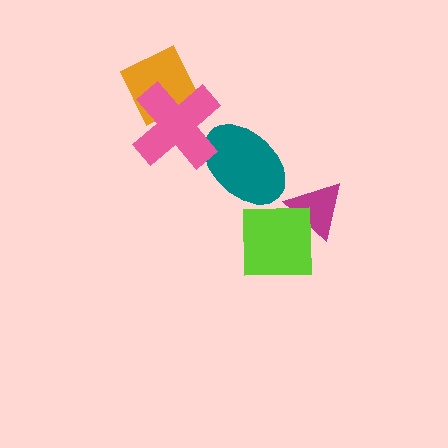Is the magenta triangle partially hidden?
Yes, it is partially covered by another shape.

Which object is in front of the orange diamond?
The pink cross is in front of the orange diamond.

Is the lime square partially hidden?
No, no other shape covers it.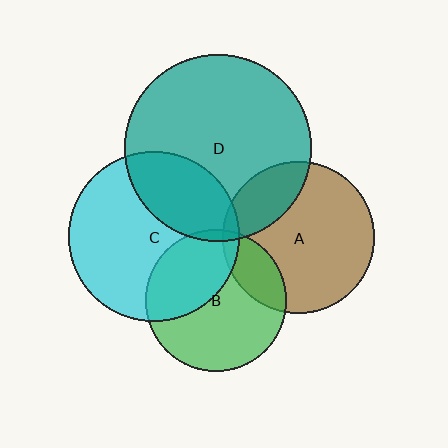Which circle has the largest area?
Circle D (teal).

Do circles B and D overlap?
Yes.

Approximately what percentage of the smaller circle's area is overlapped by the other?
Approximately 5%.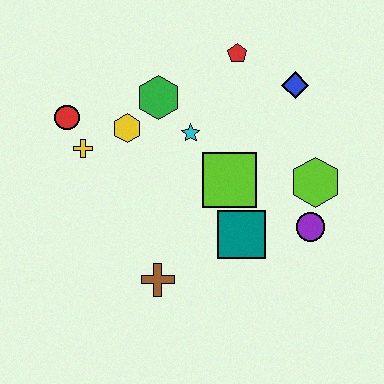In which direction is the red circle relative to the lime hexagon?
The red circle is to the left of the lime hexagon.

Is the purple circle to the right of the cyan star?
Yes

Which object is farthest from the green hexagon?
The purple circle is farthest from the green hexagon.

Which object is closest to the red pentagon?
The blue diamond is closest to the red pentagon.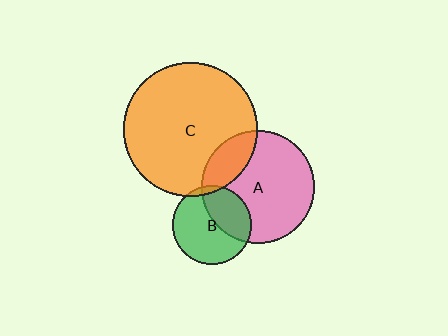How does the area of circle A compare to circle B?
Approximately 2.0 times.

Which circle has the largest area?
Circle C (orange).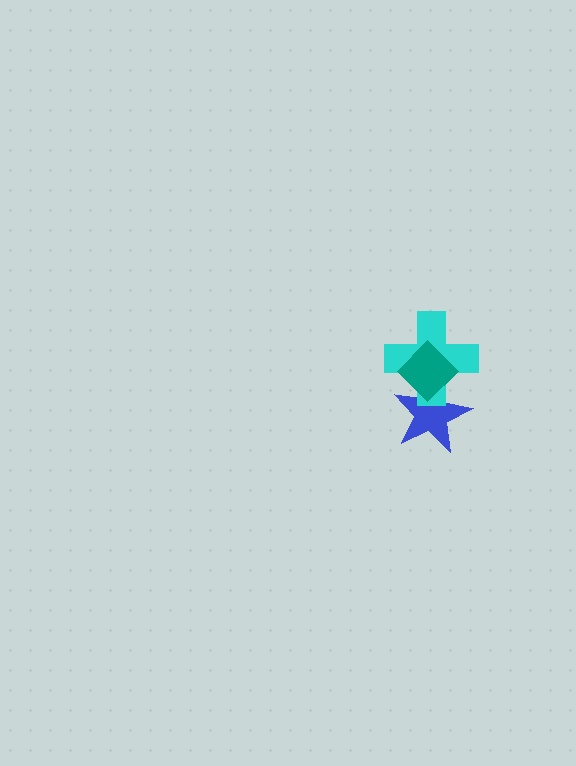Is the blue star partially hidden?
Yes, it is partially covered by another shape.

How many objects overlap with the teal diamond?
2 objects overlap with the teal diamond.